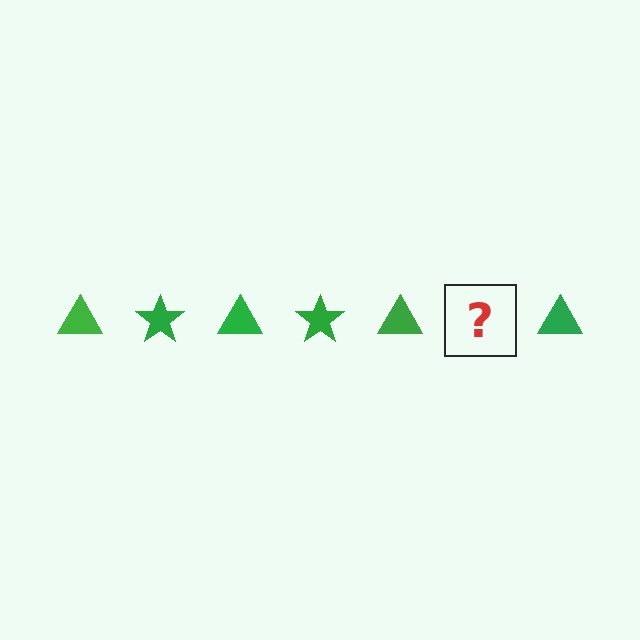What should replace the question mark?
The question mark should be replaced with a green star.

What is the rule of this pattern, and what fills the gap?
The rule is that the pattern cycles through triangle, star shapes in green. The gap should be filled with a green star.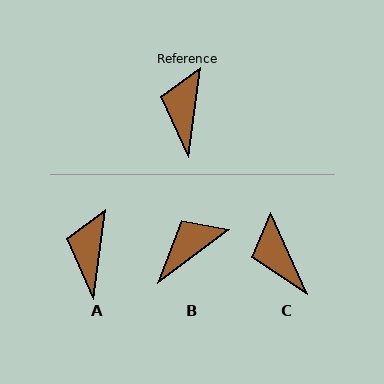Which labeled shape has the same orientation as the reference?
A.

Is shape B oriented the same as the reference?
No, it is off by about 45 degrees.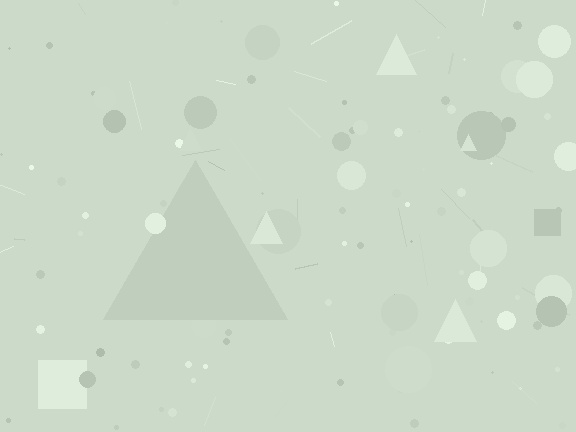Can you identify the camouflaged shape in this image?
The camouflaged shape is a triangle.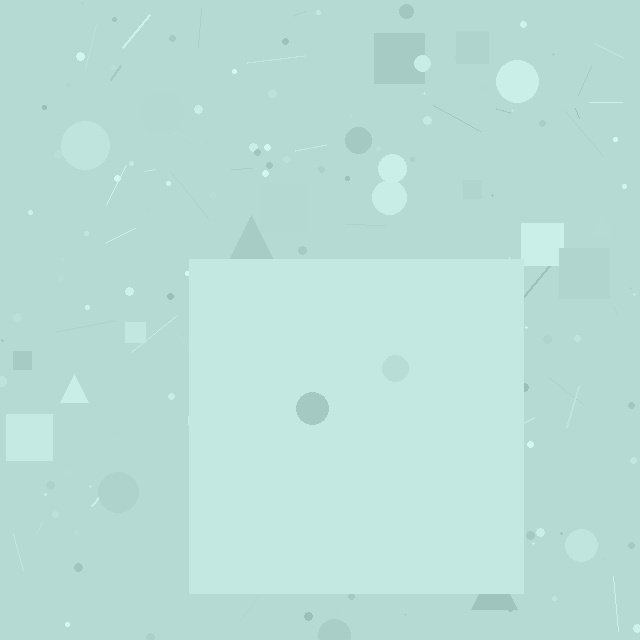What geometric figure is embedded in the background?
A square is embedded in the background.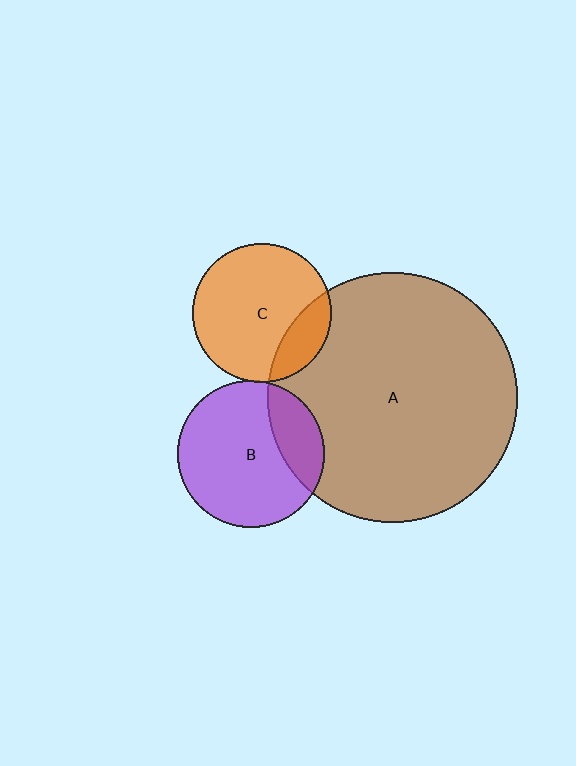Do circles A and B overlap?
Yes.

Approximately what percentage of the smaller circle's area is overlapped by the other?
Approximately 20%.